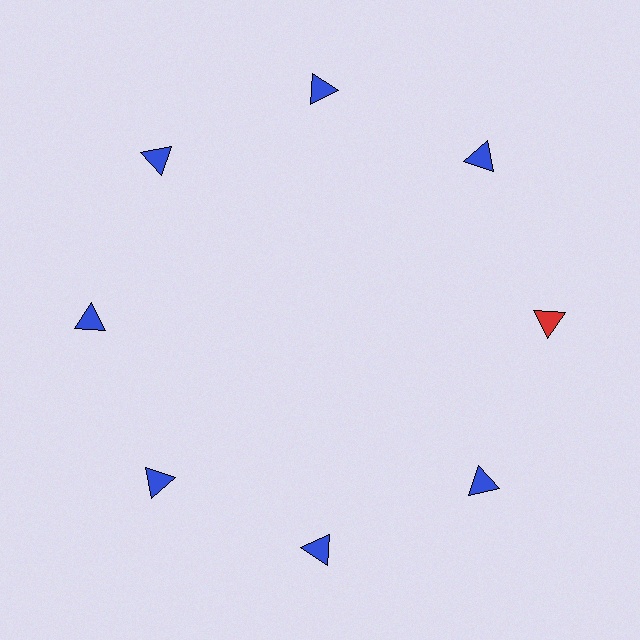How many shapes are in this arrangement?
There are 8 shapes arranged in a ring pattern.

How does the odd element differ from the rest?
It has a different color: red instead of blue.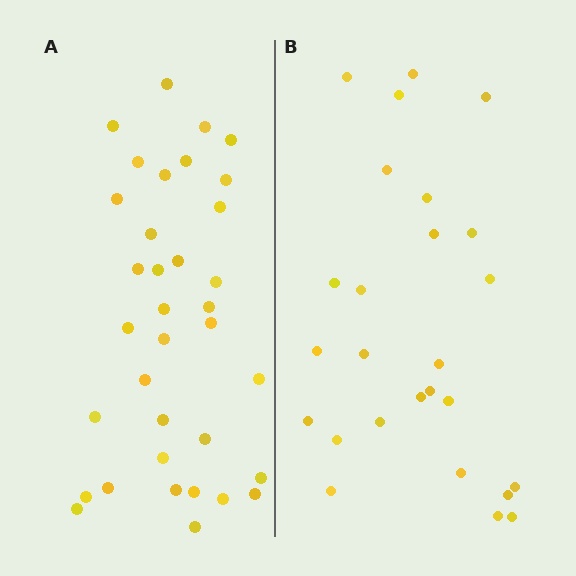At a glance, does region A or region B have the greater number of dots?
Region A (the left region) has more dots.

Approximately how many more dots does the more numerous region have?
Region A has roughly 8 or so more dots than region B.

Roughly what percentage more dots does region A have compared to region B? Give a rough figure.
About 35% more.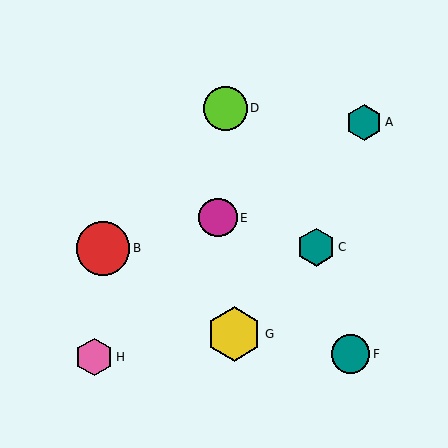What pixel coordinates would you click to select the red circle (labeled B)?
Click at (103, 248) to select the red circle B.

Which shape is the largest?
The yellow hexagon (labeled G) is the largest.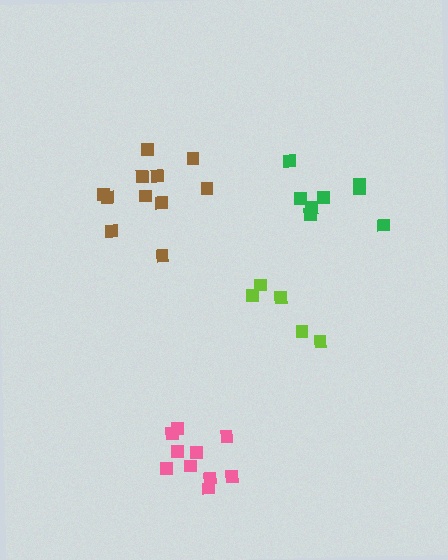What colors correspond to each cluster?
The clusters are colored: pink, brown, lime, green.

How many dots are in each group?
Group 1: 10 dots, Group 2: 11 dots, Group 3: 5 dots, Group 4: 8 dots (34 total).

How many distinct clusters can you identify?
There are 4 distinct clusters.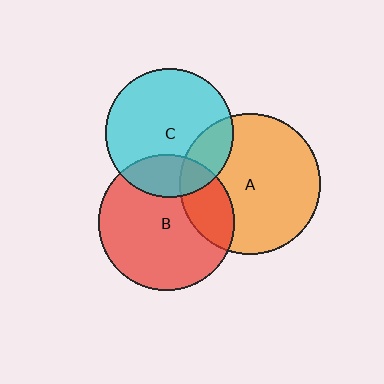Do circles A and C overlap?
Yes.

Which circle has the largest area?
Circle A (orange).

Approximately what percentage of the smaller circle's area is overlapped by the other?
Approximately 20%.